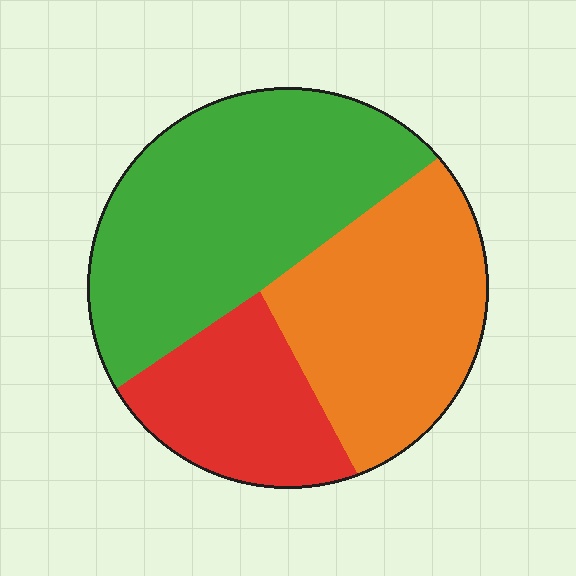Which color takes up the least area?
Red, at roughly 20%.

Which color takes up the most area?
Green, at roughly 45%.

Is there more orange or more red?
Orange.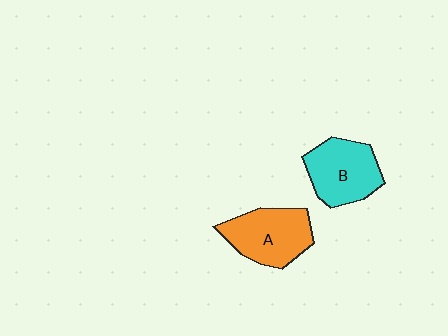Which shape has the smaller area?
Shape B (cyan).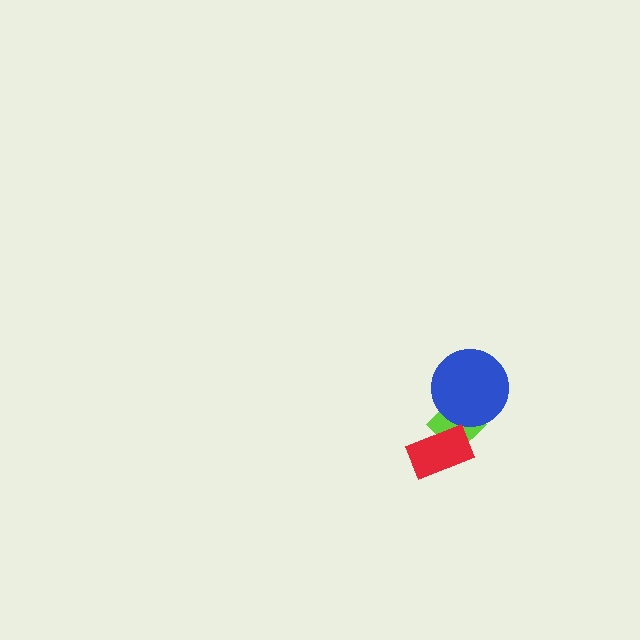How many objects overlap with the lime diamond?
2 objects overlap with the lime diamond.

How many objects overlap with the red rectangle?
1 object overlaps with the red rectangle.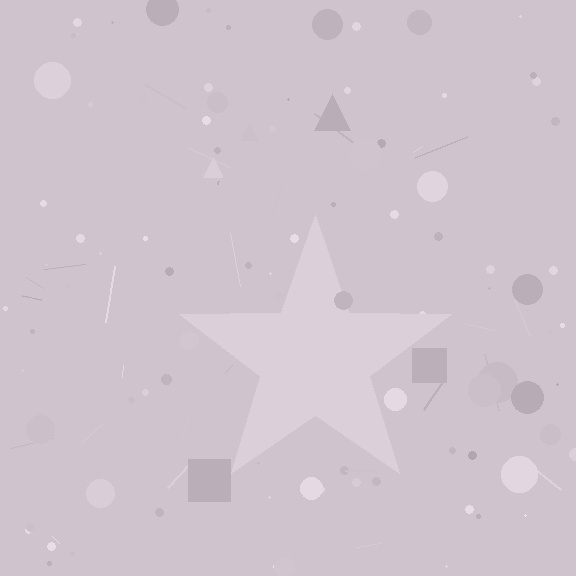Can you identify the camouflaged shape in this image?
The camouflaged shape is a star.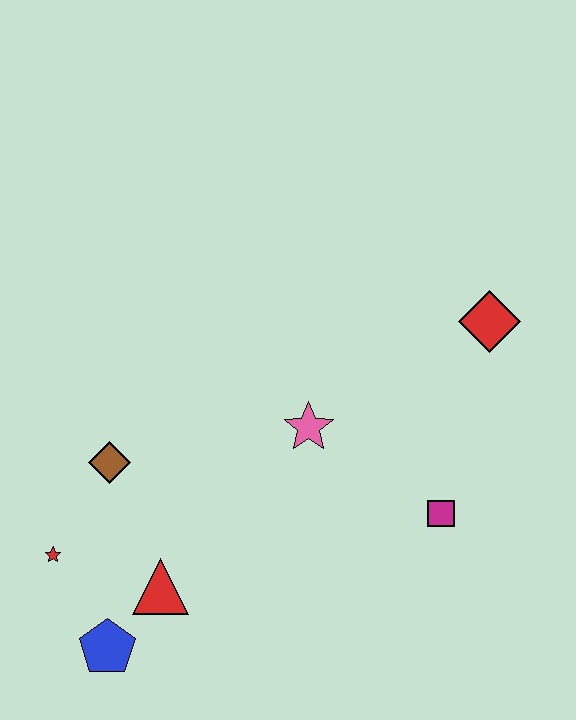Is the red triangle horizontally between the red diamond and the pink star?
No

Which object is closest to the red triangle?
The blue pentagon is closest to the red triangle.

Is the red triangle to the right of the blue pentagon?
Yes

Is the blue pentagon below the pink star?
Yes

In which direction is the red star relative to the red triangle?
The red star is to the left of the red triangle.